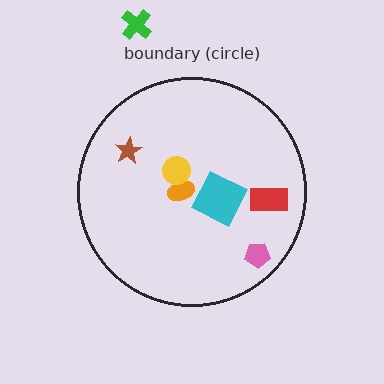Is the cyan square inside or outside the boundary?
Inside.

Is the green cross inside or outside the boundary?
Outside.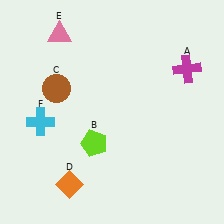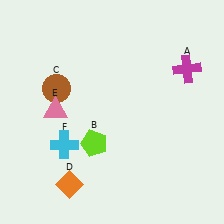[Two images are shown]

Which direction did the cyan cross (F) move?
The cyan cross (F) moved right.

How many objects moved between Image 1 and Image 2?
2 objects moved between the two images.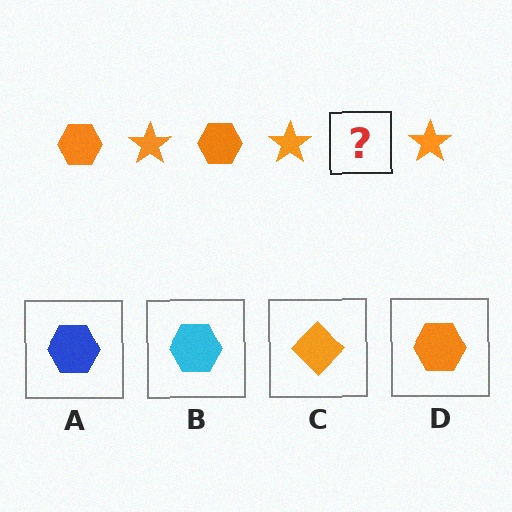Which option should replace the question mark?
Option D.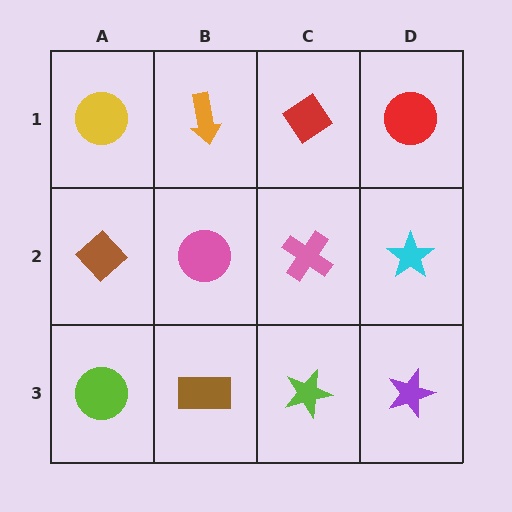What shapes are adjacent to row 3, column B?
A pink circle (row 2, column B), a lime circle (row 3, column A), a lime star (row 3, column C).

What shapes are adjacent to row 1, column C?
A pink cross (row 2, column C), an orange arrow (row 1, column B), a red circle (row 1, column D).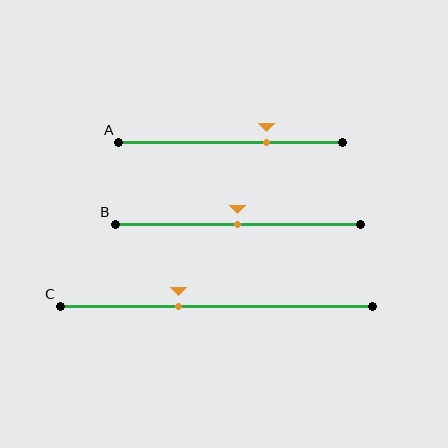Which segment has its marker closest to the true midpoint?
Segment B has its marker closest to the true midpoint.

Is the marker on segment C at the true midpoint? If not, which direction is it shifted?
No, the marker on segment C is shifted to the left by about 12% of the segment length.